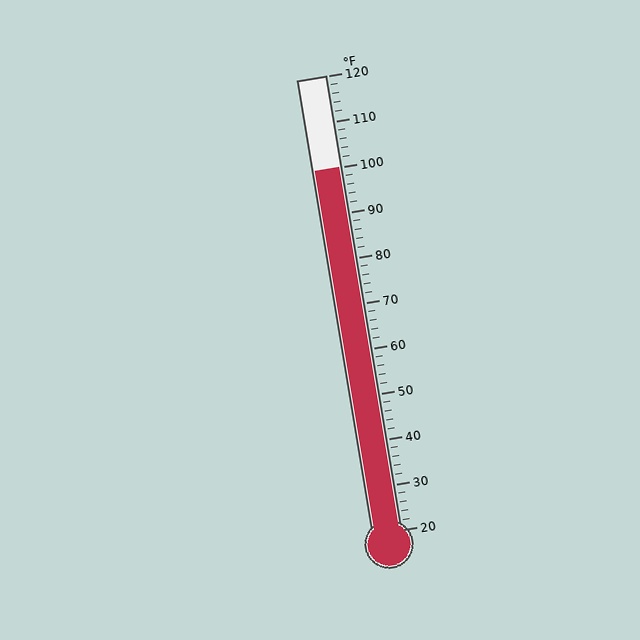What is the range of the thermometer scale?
The thermometer scale ranges from 20°F to 120°F.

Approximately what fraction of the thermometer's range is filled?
The thermometer is filled to approximately 80% of its range.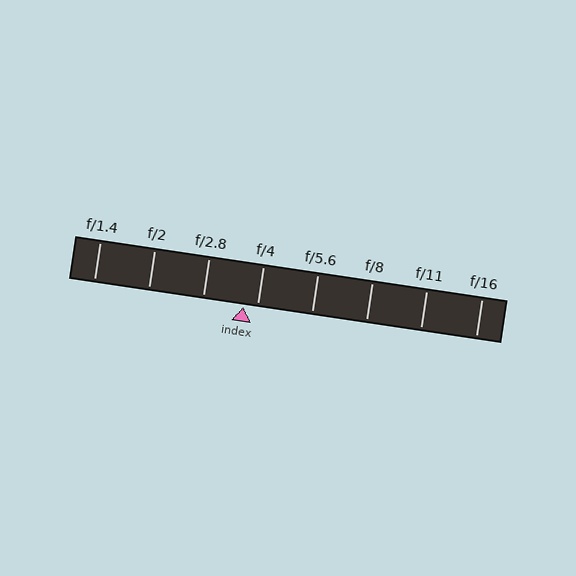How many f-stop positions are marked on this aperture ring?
There are 8 f-stop positions marked.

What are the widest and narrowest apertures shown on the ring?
The widest aperture shown is f/1.4 and the narrowest is f/16.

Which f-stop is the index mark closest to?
The index mark is closest to f/4.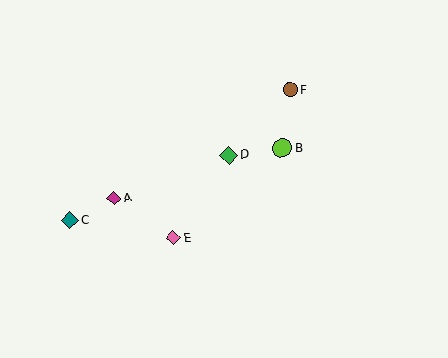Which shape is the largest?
The lime circle (labeled B) is the largest.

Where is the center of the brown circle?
The center of the brown circle is at (290, 90).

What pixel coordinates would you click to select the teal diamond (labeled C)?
Click at (70, 220) to select the teal diamond C.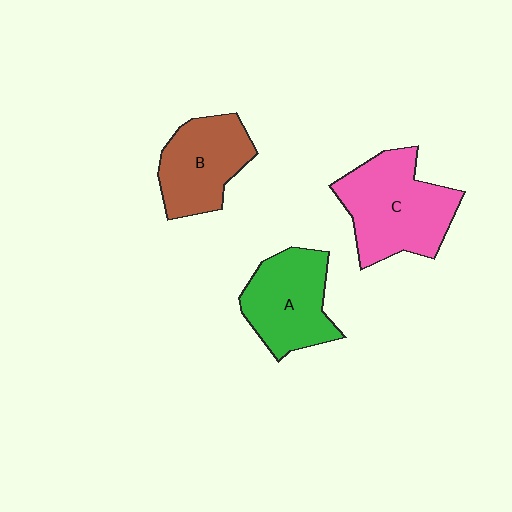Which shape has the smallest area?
Shape B (brown).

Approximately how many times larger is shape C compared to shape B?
Approximately 1.3 times.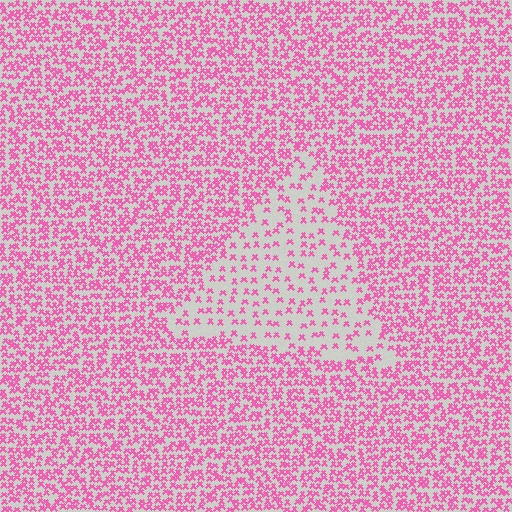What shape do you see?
I see a triangle.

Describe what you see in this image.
The image contains small pink elements arranged at two different densities. A triangle-shaped region is visible where the elements are less densely packed than the surrounding area.